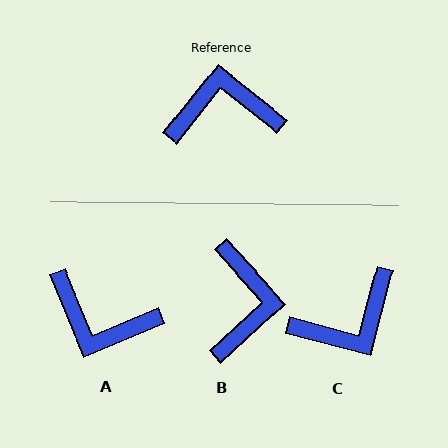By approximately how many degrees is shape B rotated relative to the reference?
Approximately 99 degrees clockwise.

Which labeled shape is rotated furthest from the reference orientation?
C, about 156 degrees away.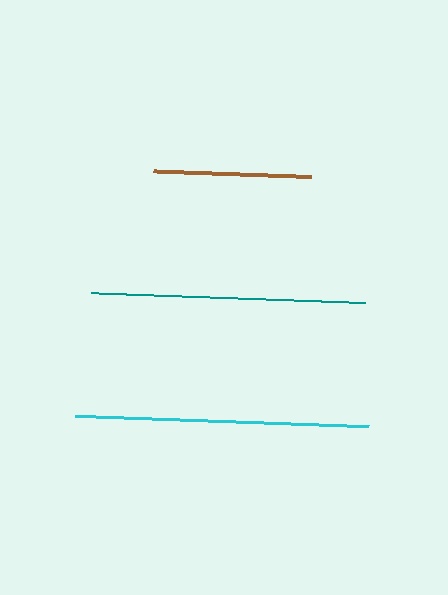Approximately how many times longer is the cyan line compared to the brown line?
The cyan line is approximately 1.9 times the length of the brown line.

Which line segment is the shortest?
The brown line is the shortest at approximately 159 pixels.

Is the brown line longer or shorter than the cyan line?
The cyan line is longer than the brown line.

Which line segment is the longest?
The cyan line is the longest at approximately 295 pixels.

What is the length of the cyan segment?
The cyan segment is approximately 295 pixels long.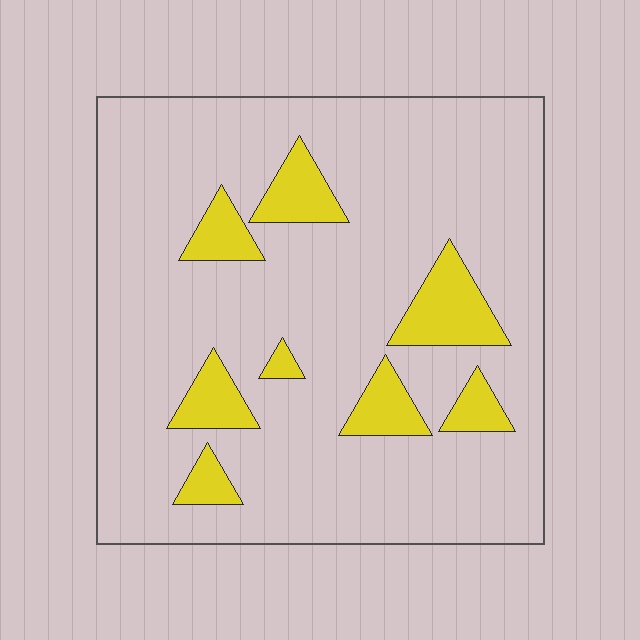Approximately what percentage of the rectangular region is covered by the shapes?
Approximately 15%.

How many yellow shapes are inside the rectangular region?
8.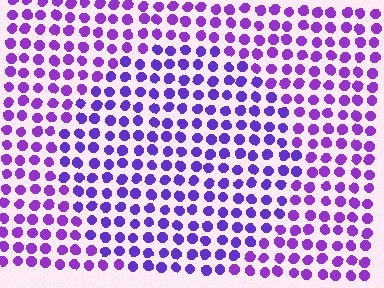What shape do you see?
I see a circle.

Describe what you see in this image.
The image is filled with small purple elements in a uniform arrangement. A circle-shaped region is visible where the elements are tinted to a slightly different hue, forming a subtle color boundary.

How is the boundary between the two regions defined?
The boundary is defined purely by a slight shift in hue (about 21 degrees). Spacing, size, and orientation are identical on both sides.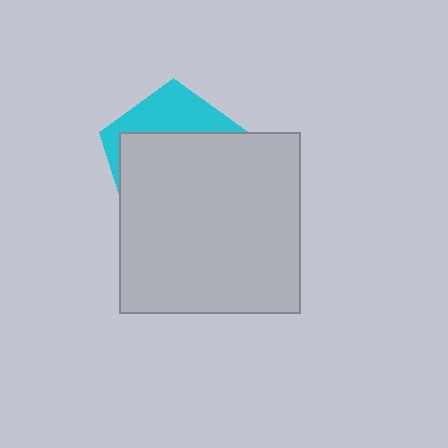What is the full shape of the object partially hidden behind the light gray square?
The partially hidden object is a cyan pentagon.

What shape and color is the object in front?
The object in front is a light gray square.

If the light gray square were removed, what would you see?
You would see the complete cyan pentagon.